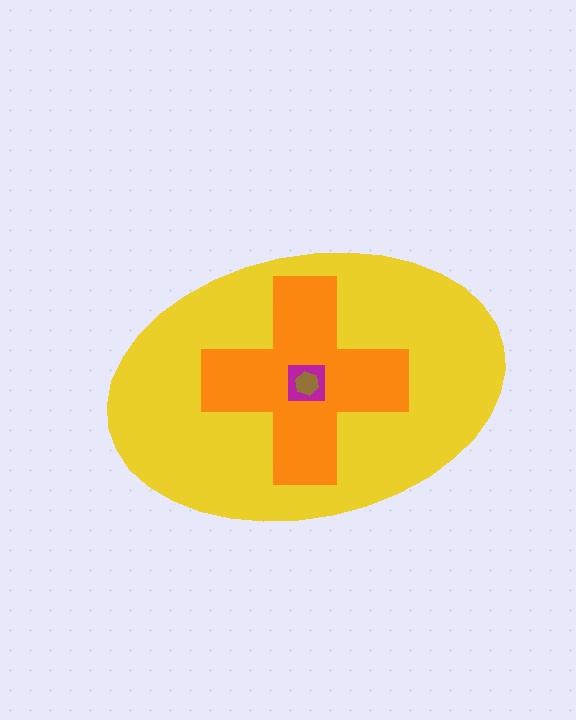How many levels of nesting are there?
4.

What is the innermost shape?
The brown hexagon.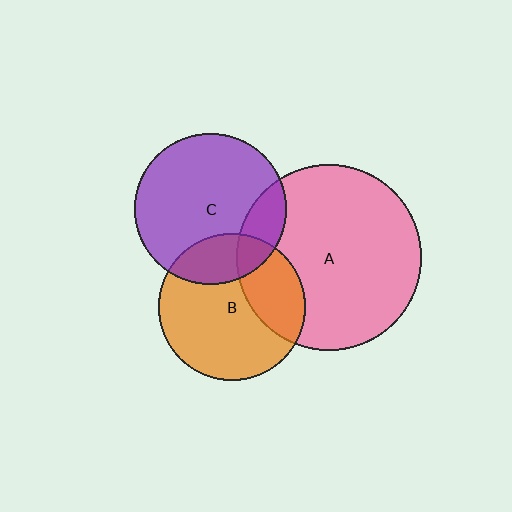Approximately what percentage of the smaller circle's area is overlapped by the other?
Approximately 20%.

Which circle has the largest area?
Circle A (pink).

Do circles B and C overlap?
Yes.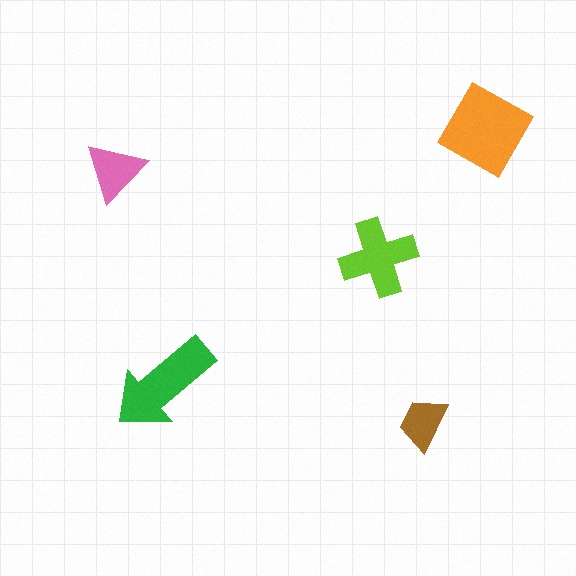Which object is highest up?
The orange square is topmost.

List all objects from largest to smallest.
The orange square, the green arrow, the lime cross, the pink triangle, the brown trapezoid.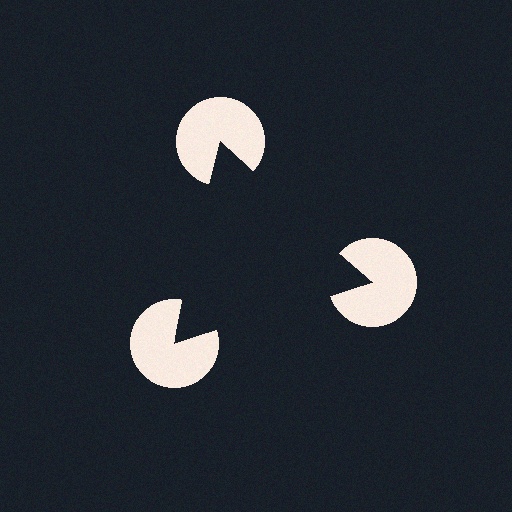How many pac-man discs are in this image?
There are 3 — one at each vertex of the illusory triangle.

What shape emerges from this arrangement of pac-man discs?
An illusory triangle — its edges are inferred from the aligned wedge cuts in the pac-man discs, not physically drawn.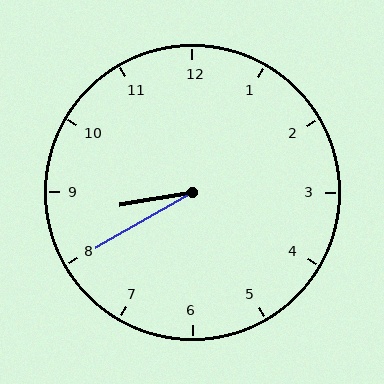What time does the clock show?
8:40.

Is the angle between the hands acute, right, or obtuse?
It is acute.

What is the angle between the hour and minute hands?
Approximately 20 degrees.